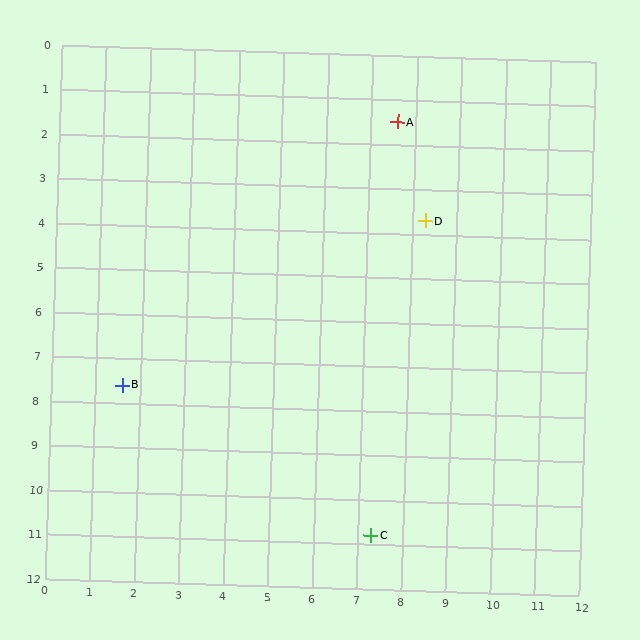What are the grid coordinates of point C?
Point C is at approximately (7.3, 10.8).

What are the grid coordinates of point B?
Point B is at approximately (1.6, 7.6).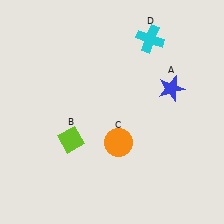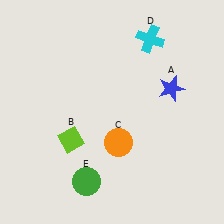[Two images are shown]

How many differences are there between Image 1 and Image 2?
There is 1 difference between the two images.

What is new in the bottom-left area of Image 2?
A green circle (E) was added in the bottom-left area of Image 2.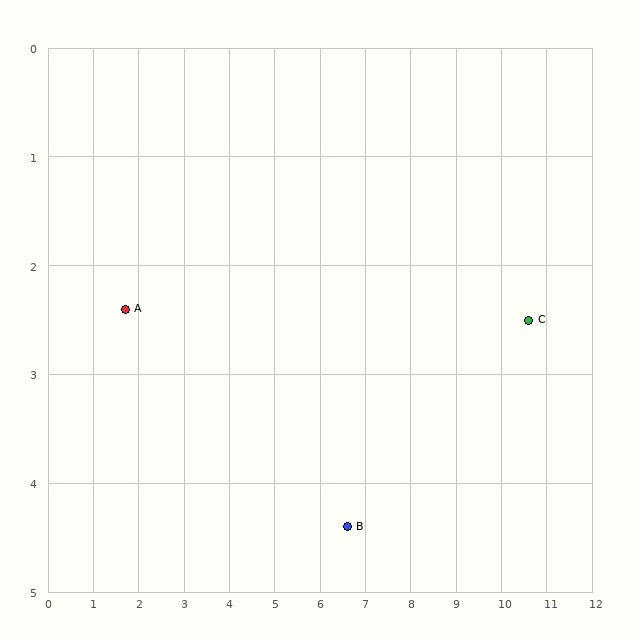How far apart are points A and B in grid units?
Points A and B are about 5.3 grid units apart.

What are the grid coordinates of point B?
Point B is at approximately (6.6, 4.4).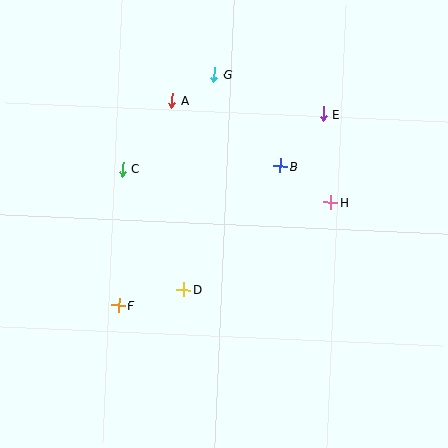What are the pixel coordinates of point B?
Point B is at (280, 166).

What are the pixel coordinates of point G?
Point G is at (214, 75).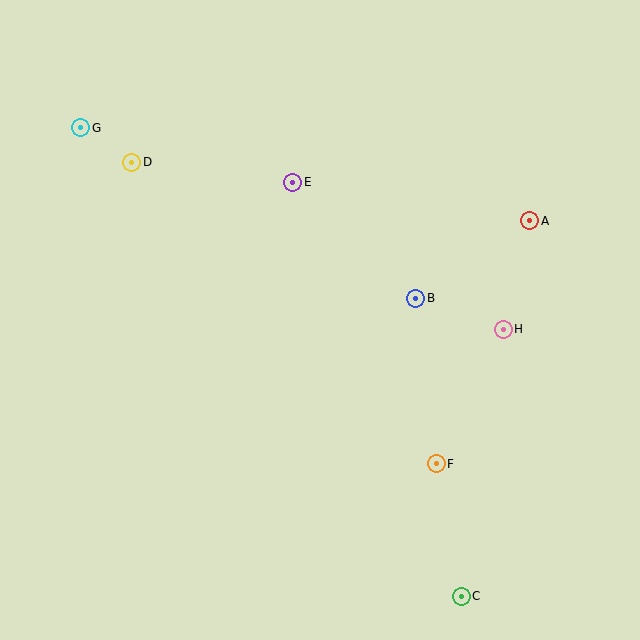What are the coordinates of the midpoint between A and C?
The midpoint between A and C is at (495, 409).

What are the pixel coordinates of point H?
Point H is at (503, 329).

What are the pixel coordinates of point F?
Point F is at (436, 464).